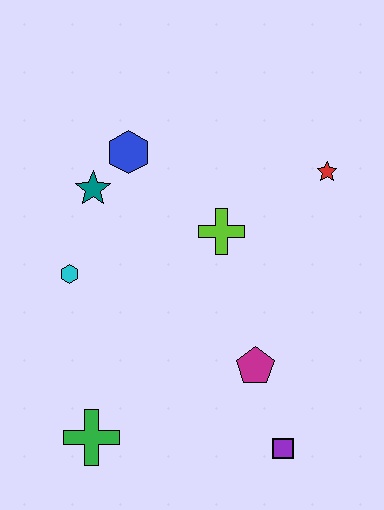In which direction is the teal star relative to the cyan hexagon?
The teal star is above the cyan hexagon.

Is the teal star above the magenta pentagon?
Yes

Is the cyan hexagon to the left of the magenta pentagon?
Yes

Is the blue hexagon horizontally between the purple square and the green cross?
Yes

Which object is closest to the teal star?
The blue hexagon is closest to the teal star.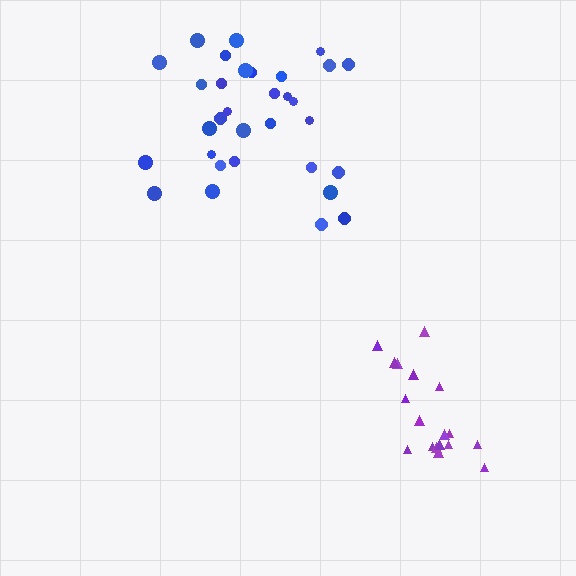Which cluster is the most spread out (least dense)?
Blue.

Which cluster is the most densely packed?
Purple.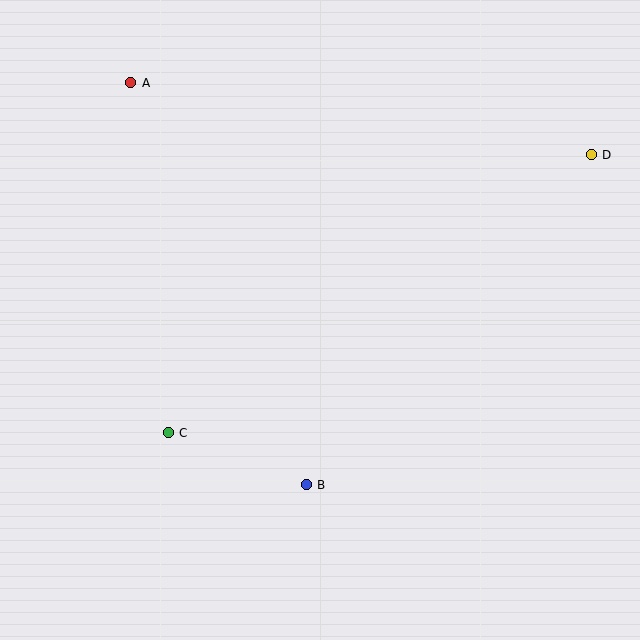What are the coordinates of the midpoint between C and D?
The midpoint between C and D is at (380, 294).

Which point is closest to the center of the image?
Point B at (306, 485) is closest to the center.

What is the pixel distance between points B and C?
The distance between B and C is 147 pixels.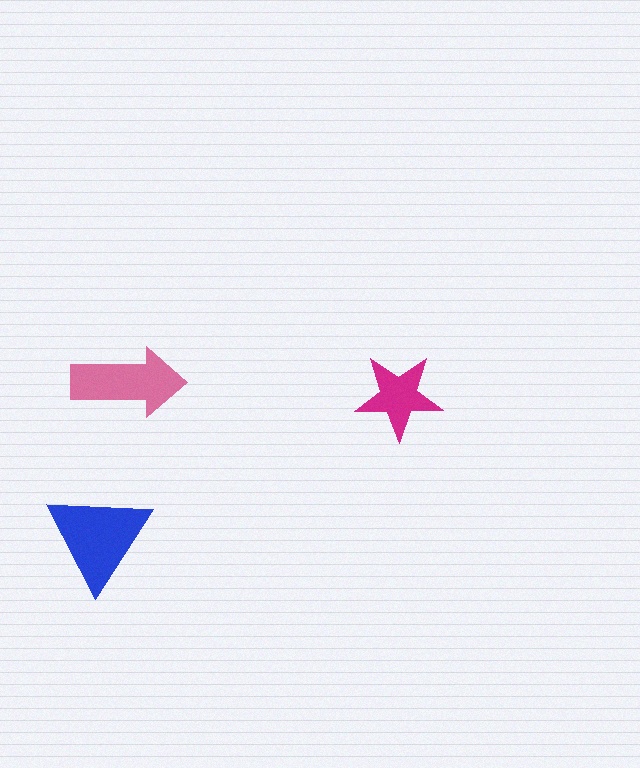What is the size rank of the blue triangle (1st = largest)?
1st.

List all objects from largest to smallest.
The blue triangle, the pink arrow, the magenta star.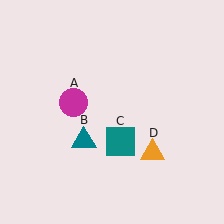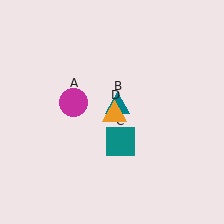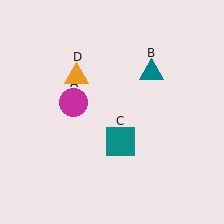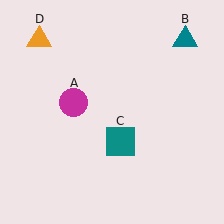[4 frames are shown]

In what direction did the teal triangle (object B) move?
The teal triangle (object B) moved up and to the right.